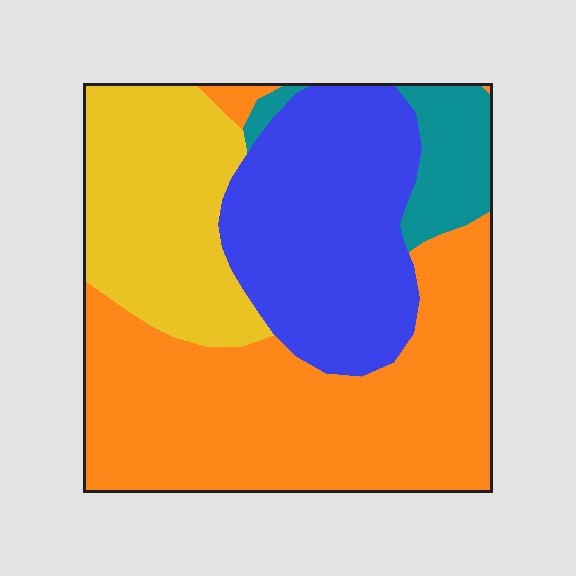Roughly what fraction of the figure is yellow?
Yellow covers around 20% of the figure.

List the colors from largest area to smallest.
From largest to smallest: orange, blue, yellow, teal.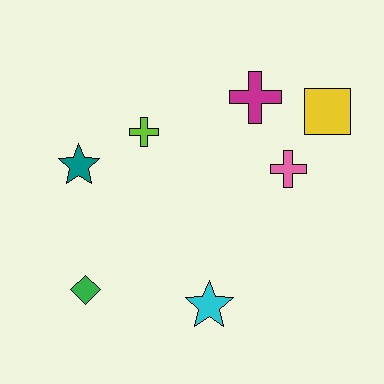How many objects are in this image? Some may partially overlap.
There are 7 objects.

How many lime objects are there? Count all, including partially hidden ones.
There is 1 lime object.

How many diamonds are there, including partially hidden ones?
There is 1 diamond.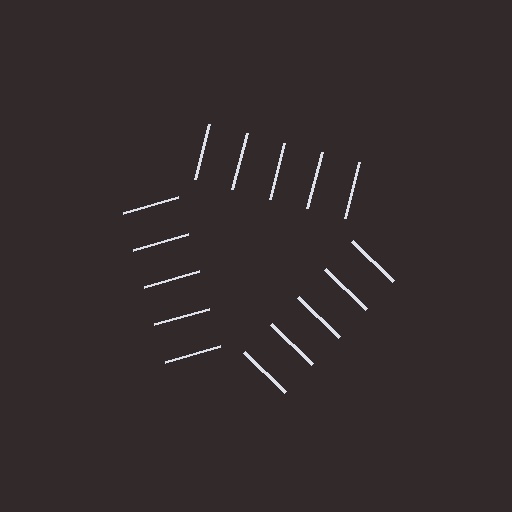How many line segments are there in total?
15 — 5 along each of the 3 edges.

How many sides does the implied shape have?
3 sides — the line-ends trace a triangle.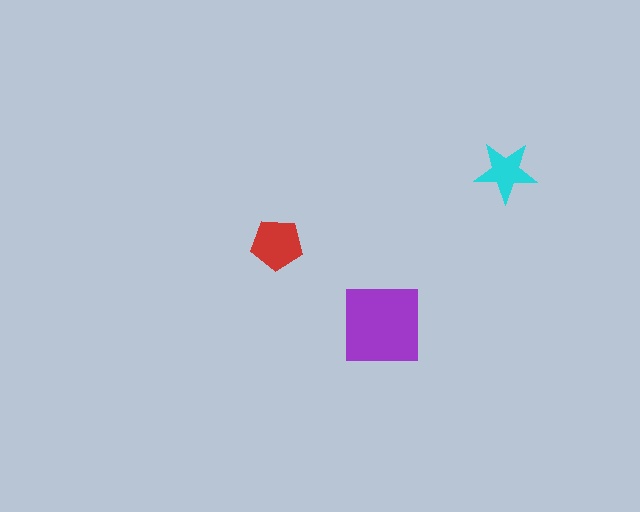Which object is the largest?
The purple square.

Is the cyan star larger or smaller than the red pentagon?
Smaller.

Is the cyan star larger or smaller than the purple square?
Smaller.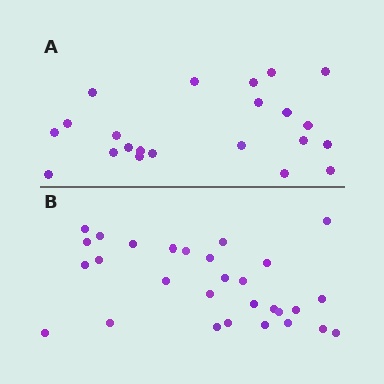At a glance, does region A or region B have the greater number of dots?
Region B (the bottom region) has more dots.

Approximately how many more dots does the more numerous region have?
Region B has roughly 8 or so more dots than region A.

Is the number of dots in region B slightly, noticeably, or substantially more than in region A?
Region B has noticeably more, but not dramatically so. The ratio is roughly 1.3 to 1.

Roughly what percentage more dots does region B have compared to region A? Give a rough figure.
About 30% more.